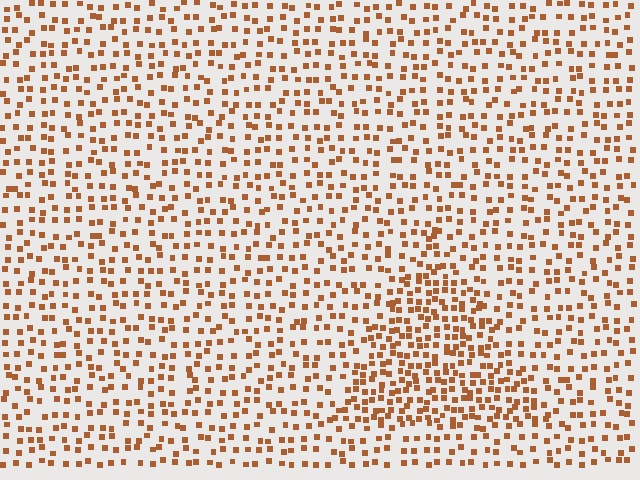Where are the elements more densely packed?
The elements are more densely packed inside the triangle boundary.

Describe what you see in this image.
The image contains small brown elements arranged at two different densities. A triangle-shaped region is visible where the elements are more densely packed than the surrounding area.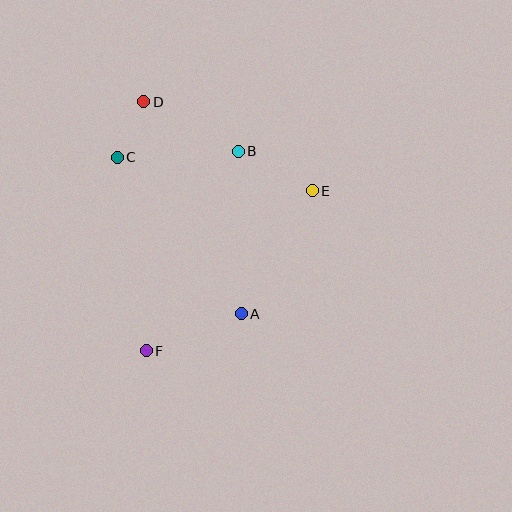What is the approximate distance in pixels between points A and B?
The distance between A and B is approximately 163 pixels.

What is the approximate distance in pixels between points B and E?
The distance between B and E is approximately 84 pixels.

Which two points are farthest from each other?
Points D and F are farthest from each other.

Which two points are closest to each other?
Points C and D are closest to each other.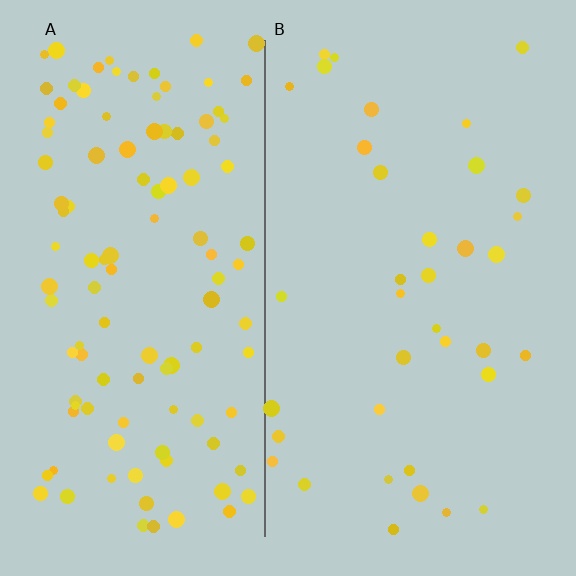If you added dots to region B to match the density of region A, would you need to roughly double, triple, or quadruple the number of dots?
Approximately triple.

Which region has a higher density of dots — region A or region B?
A (the left).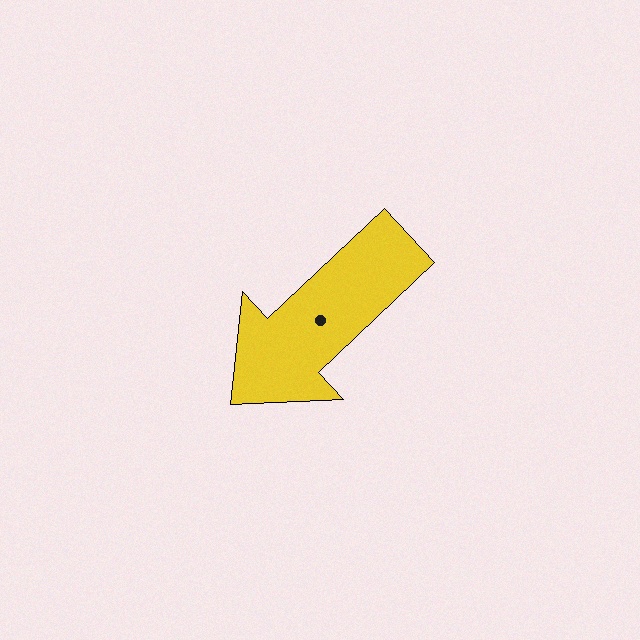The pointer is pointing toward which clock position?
Roughly 8 o'clock.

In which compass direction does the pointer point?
Southwest.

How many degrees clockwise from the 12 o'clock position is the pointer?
Approximately 227 degrees.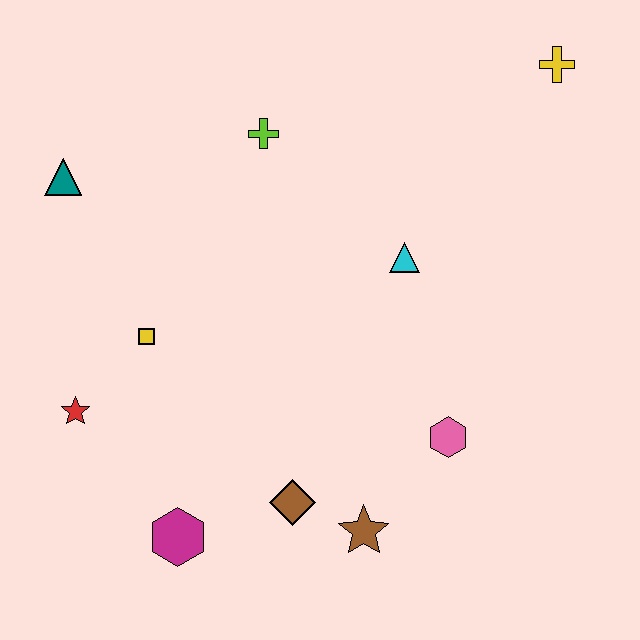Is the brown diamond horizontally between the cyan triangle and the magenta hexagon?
Yes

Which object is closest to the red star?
The yellow square is closest to the red star.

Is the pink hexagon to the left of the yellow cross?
Yes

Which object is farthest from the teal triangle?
The yellow cross is farthest from the teal triangle.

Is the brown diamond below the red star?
Yes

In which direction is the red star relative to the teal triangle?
The red star is below the teal triangle.